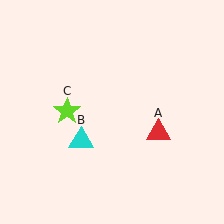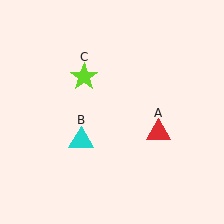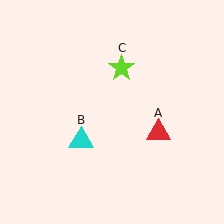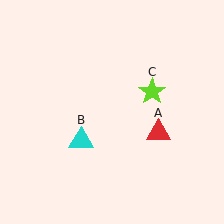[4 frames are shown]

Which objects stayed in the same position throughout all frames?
Red triangle (object A) and cyan triangle (object B) remained stationary.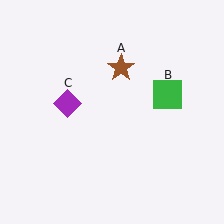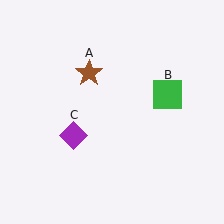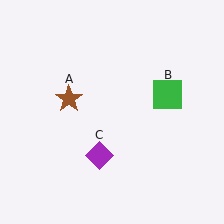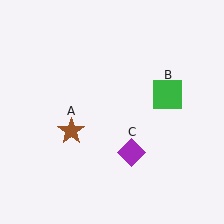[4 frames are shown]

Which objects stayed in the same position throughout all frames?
Green square (object B) remained stationary.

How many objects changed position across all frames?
2 objects changed position: brown star (object A), purple diamond (object C).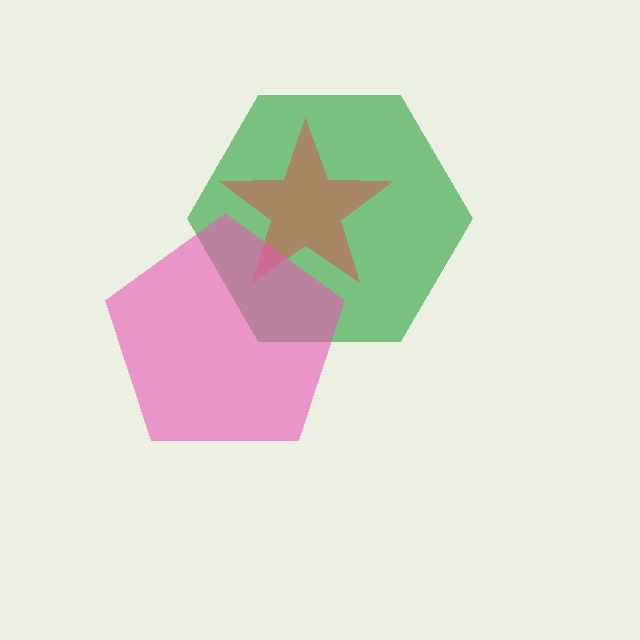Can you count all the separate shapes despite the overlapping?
Yes, there are 3 separate shapes.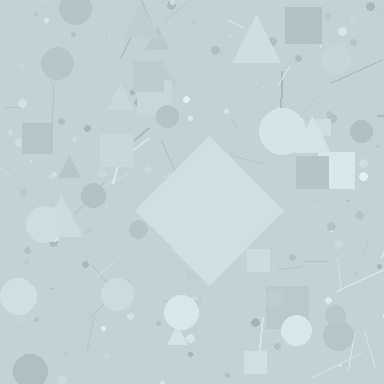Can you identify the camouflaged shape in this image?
The camouflaged shape is a diamond.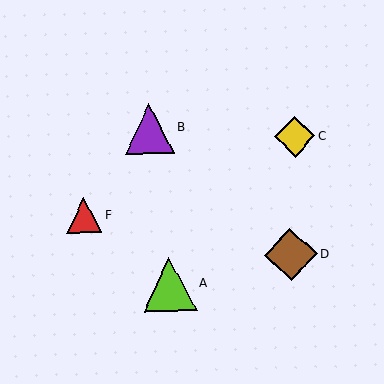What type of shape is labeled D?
Shape D is a brown diamond.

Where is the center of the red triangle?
The center of the red triangle is at (84, 215).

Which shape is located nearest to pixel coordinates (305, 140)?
The yellow diamond (labeled C) at (295, 137) is nearest to that location.